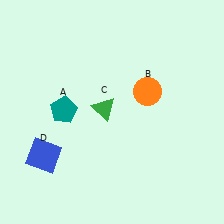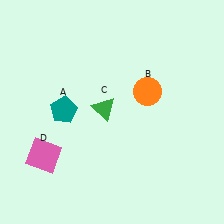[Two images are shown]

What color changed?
The square (D) changed from blue in Image 1 to pink in Image 2.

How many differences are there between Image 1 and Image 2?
There is 1 difference between the two images.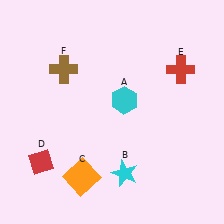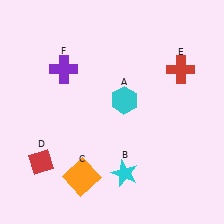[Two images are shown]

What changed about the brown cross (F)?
In Image 1, F is brown. In Image 2, it changed to purple.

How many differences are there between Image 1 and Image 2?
There is 1 difference between the two images.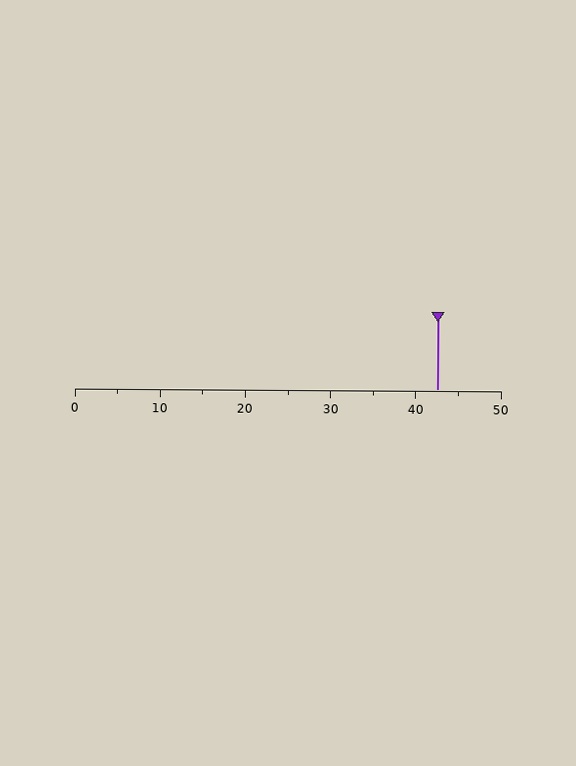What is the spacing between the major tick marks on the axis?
The major ticks are spaced 10 apart.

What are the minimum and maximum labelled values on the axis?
The axis runs from 0 to 50.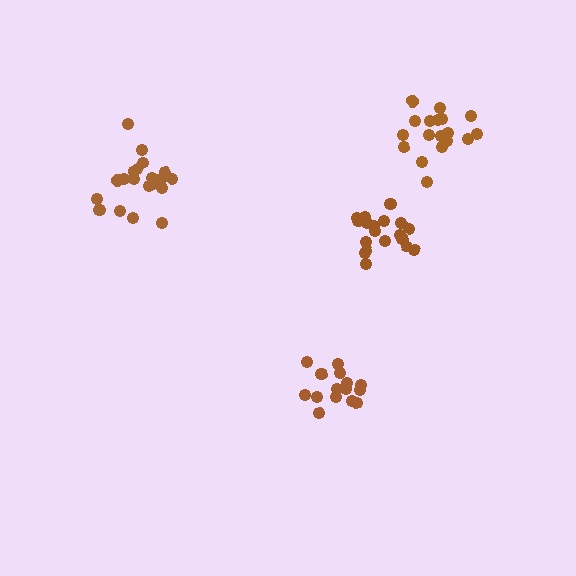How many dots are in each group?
Group 1: 15 dots, Group 2: 20 dots, Group 3: 18 dots, Group 4: 19 dots (72 total).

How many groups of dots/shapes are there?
There are 4 groups.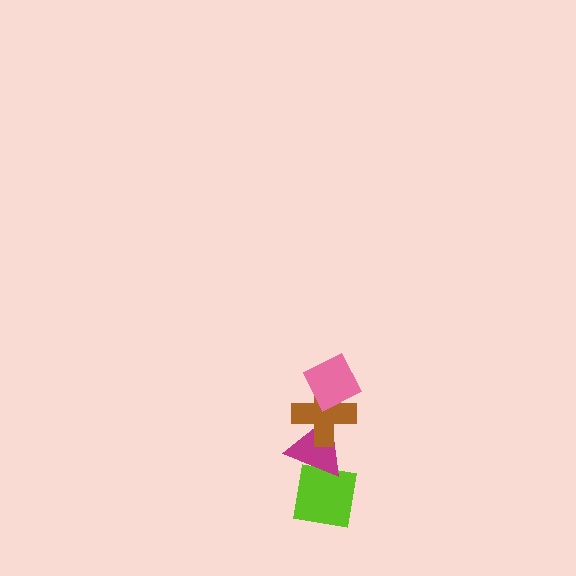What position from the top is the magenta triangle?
The magenta triangle is 3rd from the top.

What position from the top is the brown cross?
The brown cross is 2nd from the top.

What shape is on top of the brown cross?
The pink diamond is on top of the brown cross.